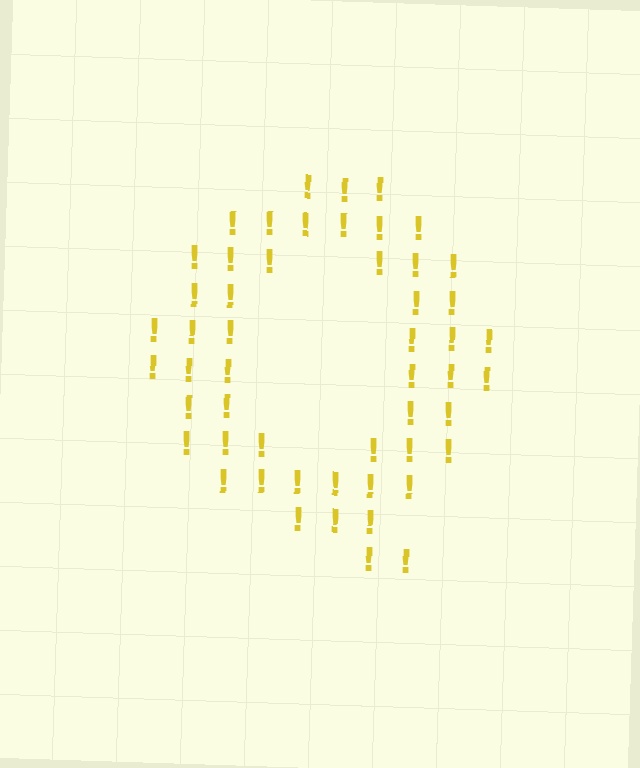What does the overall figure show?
The overall figure shows the letter Q.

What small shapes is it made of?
It is made of small exclamation marks.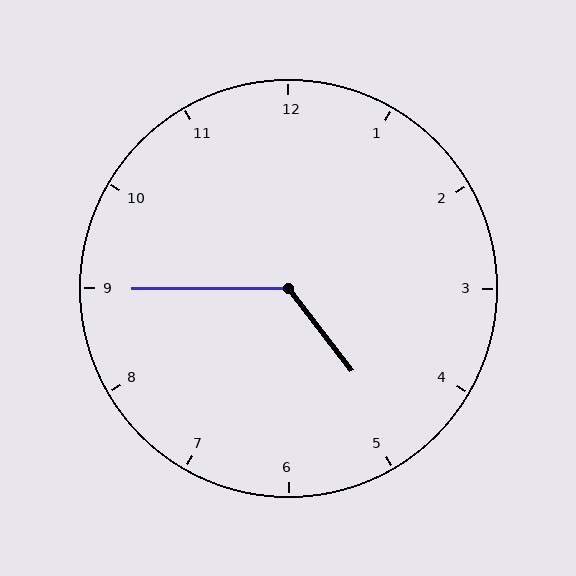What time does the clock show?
4:45.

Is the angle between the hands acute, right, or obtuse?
It is obtuse.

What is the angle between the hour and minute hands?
Approximately 128 degrees.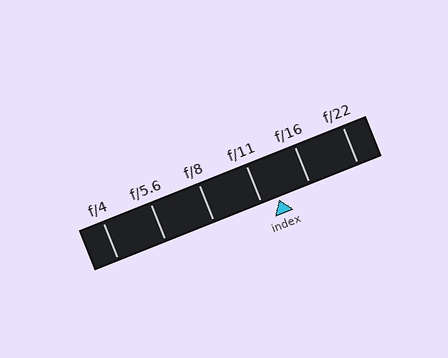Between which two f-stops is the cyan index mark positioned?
The index mark is between f/11 and f/16.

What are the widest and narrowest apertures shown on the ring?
The widest aperture shown is f/4 and the narrowest is f/22.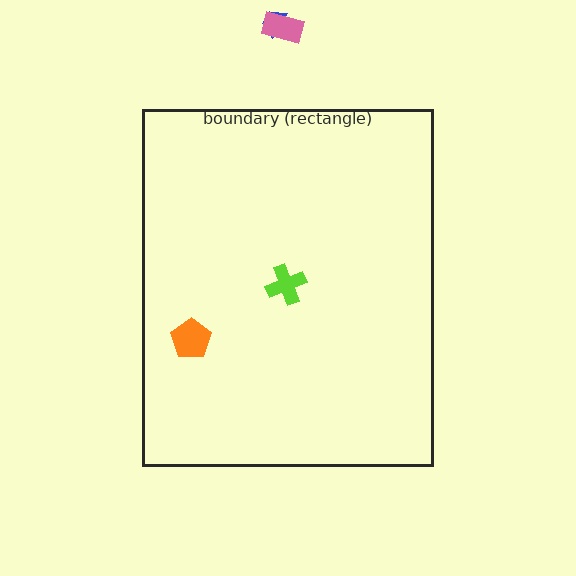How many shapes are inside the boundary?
2 inside, 2 outside.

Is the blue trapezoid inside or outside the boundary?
Outside.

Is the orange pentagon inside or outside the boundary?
Inside.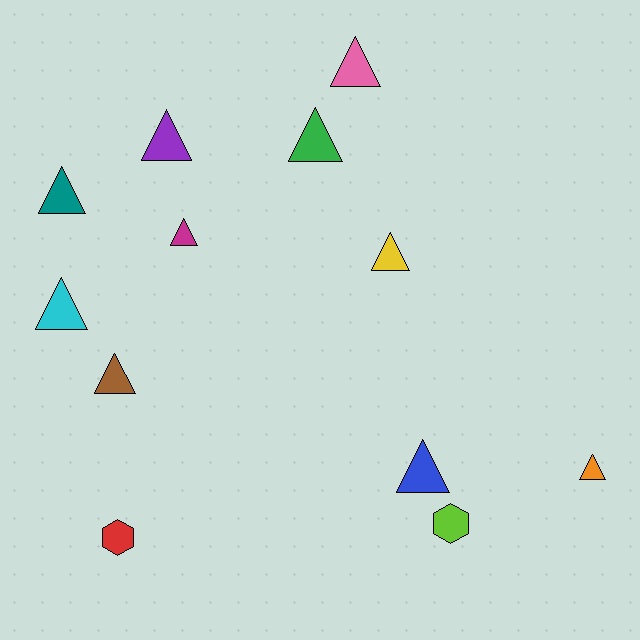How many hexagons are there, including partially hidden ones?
There are 2 hexagons.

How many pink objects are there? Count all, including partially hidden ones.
There is 1 pink object.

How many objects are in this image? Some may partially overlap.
There are 12 objects.